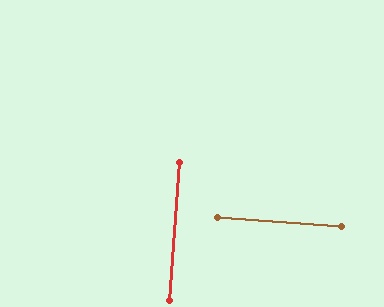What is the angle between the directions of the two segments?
Approximately 90 degrees.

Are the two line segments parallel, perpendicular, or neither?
Perpendicular — they meet at approximately 90°.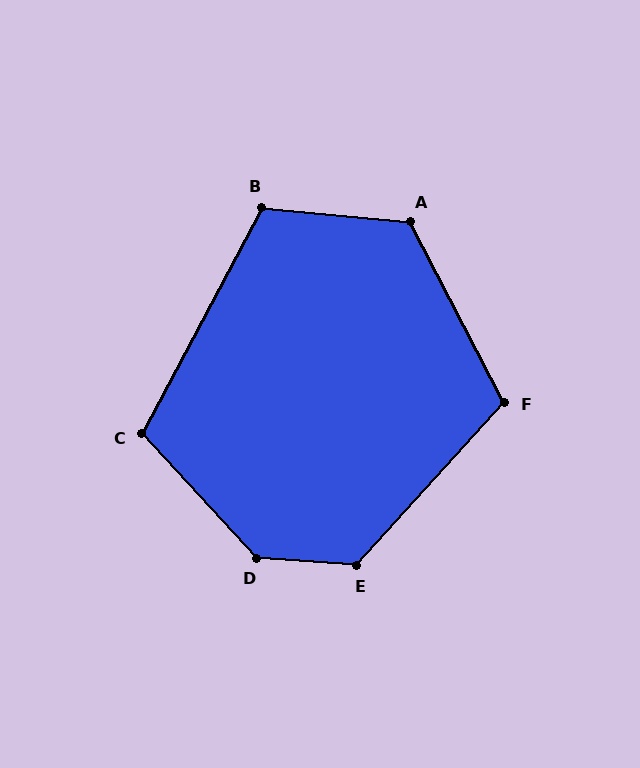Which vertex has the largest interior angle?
D, at approximately 137 degrees.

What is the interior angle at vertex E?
Approximately 128 degrees (obtuse).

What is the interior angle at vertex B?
Approximately 113 degrees (obtuse).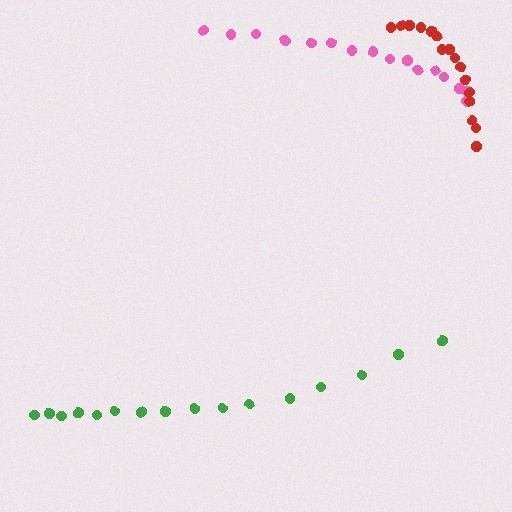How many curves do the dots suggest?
There are 3 distinct paths.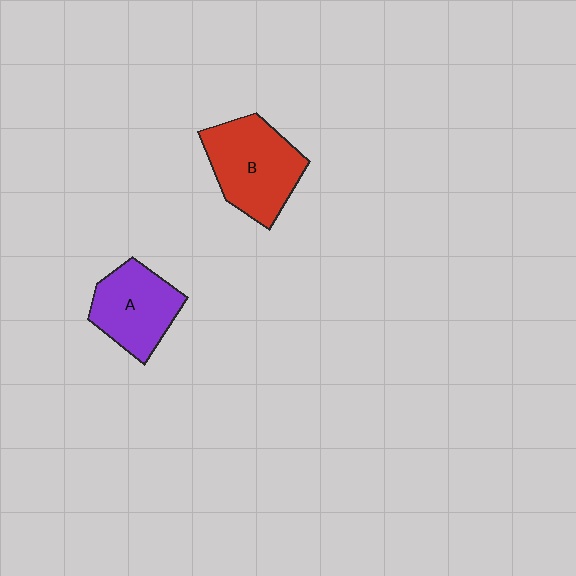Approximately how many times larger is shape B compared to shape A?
Approximately 1.2 times.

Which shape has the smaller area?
Shape A (purple).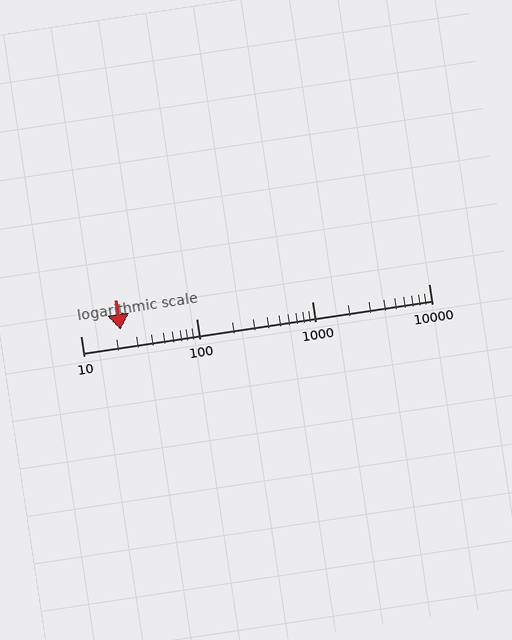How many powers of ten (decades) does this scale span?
The scale spans 3 decades, from 10 to 10000.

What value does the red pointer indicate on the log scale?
The pointer indicates approximately 22.